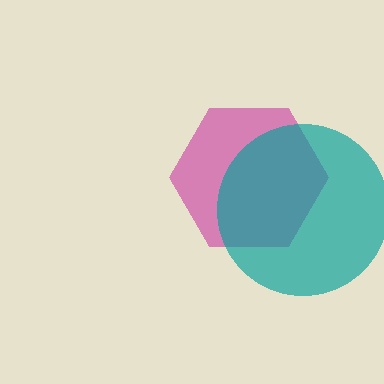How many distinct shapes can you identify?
There are 2 distinct shapes: a magenta hexagon, a teal circle.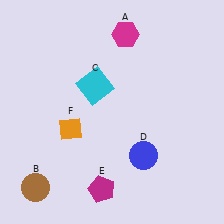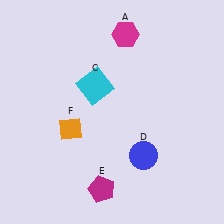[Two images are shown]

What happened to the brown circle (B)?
The brown circle (B) was removed in Image 2. It was in the bottom-left area of Image 1.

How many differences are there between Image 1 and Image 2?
There is 1 difference between the two images.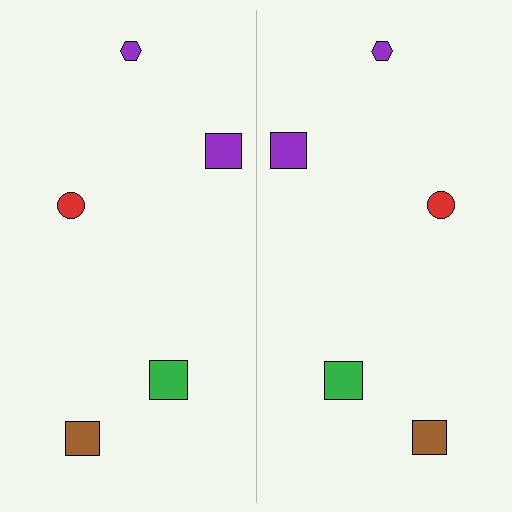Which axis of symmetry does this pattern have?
The pattern has a vertical axis of symmetry running through the center of the image.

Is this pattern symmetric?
Yes, this pattern has bilateral (reflection) symmetry.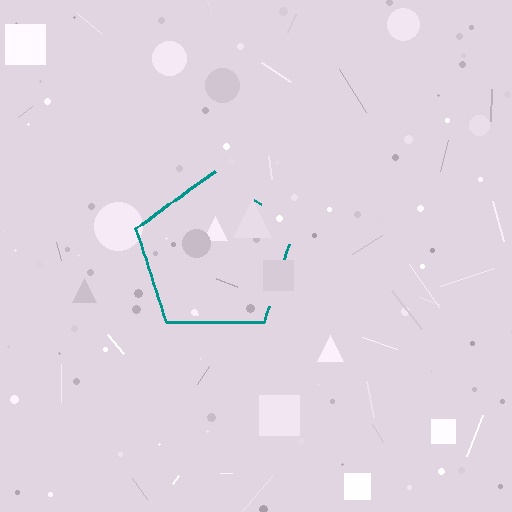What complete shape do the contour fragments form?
The contour fragments form a pentagon.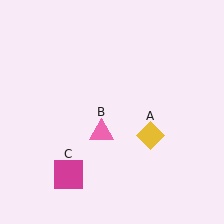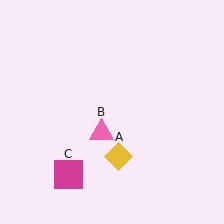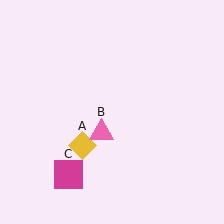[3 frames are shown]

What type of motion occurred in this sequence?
The yellow diamond (object A) rotated clockwise around the center of the scene.